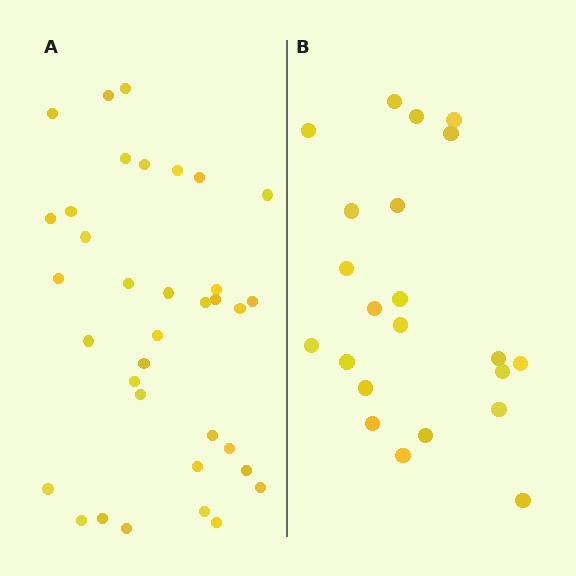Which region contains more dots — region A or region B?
Region A (the left region) has more dots.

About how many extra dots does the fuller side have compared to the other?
Region A has approximately 15 more dots than region B.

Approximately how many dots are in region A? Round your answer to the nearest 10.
About 40 dots. (The exact count is 35, which rounds to 40.)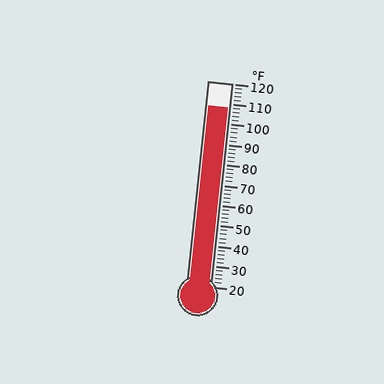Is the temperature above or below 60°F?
The temperature is above 60°F.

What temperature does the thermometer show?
The thermometer shows approximately 108°F.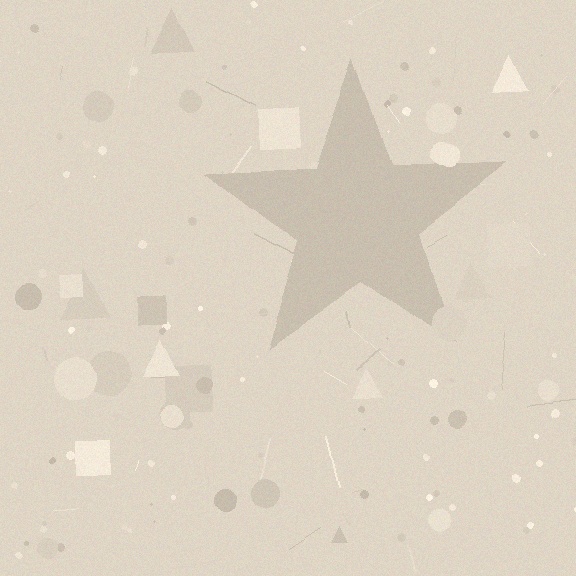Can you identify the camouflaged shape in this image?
The camouflaged shape is a star.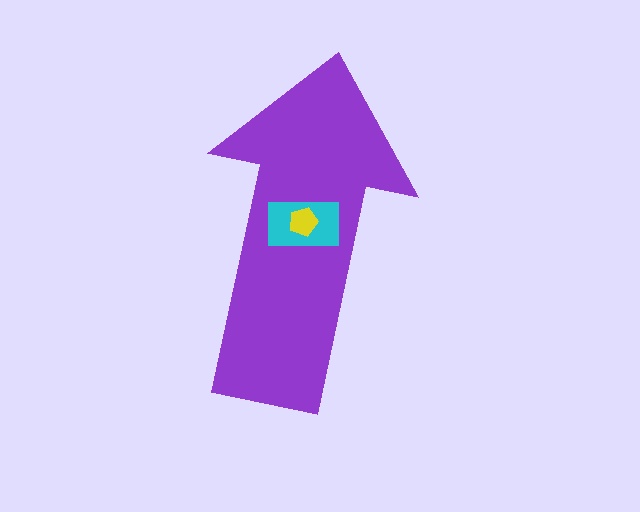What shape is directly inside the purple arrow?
The cyan rectangle.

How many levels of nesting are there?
3.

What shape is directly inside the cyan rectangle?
The yellow pentagon.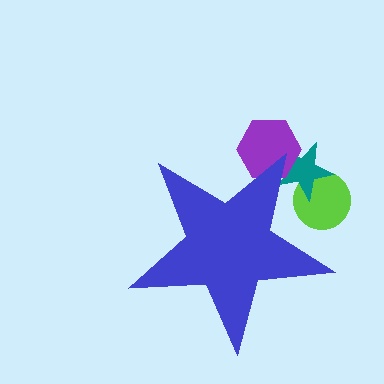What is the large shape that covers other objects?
A blue star.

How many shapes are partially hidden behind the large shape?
3 shapes are partially hidden.